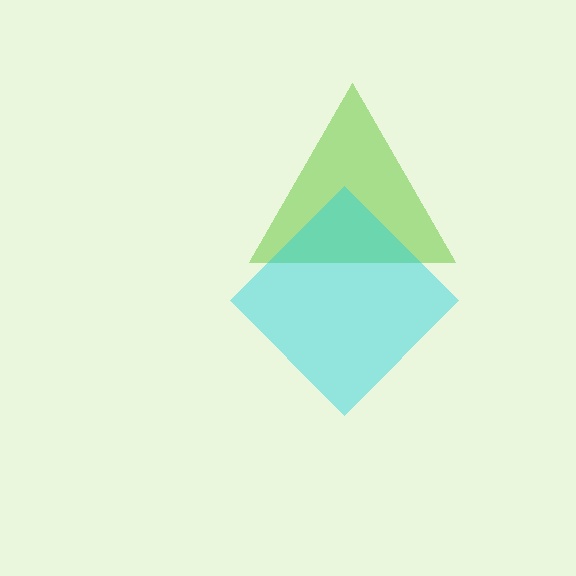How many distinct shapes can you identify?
There are 2 distinct shapes: a lime triangle, a cyan diamond.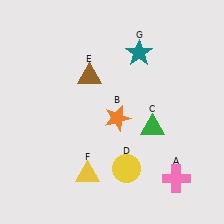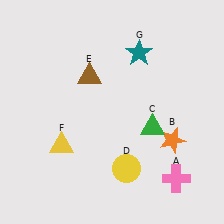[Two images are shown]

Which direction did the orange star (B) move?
The orange star (B) moved right.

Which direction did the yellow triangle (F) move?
The yellow triangle (F) moved up.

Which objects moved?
The objects that moved are: the orange star (B), the yellow triangle (F).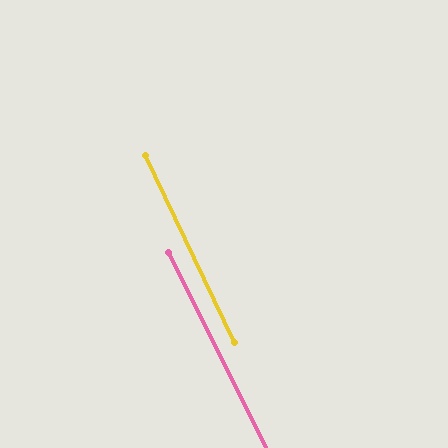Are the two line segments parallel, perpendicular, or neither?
Parallel — their directions differ by only 1.0°.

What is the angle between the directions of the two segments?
Approximately 1 degree.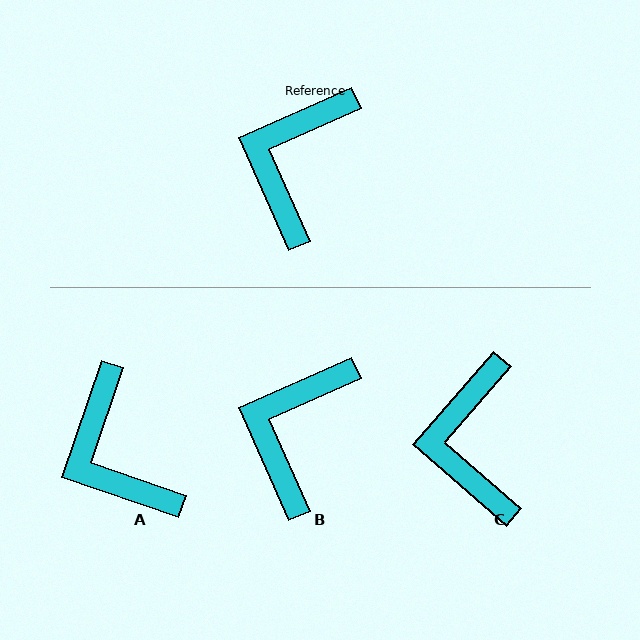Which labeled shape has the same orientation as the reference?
B.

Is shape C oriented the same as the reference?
No, it is off by about 25 degrees.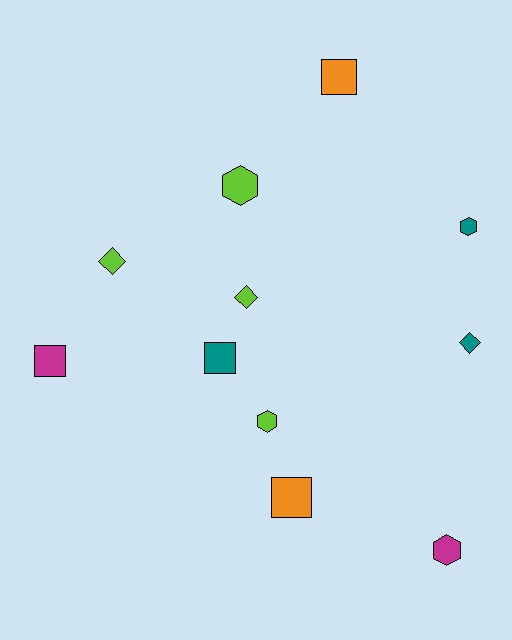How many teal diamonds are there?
There is 1 teal diamond.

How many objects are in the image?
There are 11 objects.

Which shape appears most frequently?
Square, with 4 objects.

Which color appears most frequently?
Lime, with 4 objects.